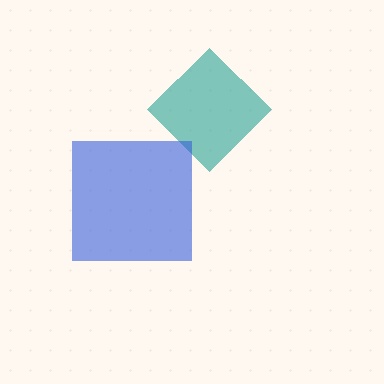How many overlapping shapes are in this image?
There are 2 overlapping shapes in the image.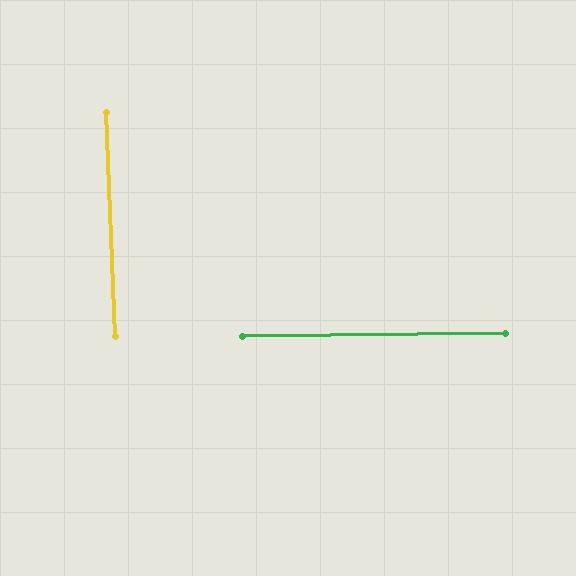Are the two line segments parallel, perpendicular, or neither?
Perpendicular — they meet at approximately 88°.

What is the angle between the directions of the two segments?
Approximately 88 degrees.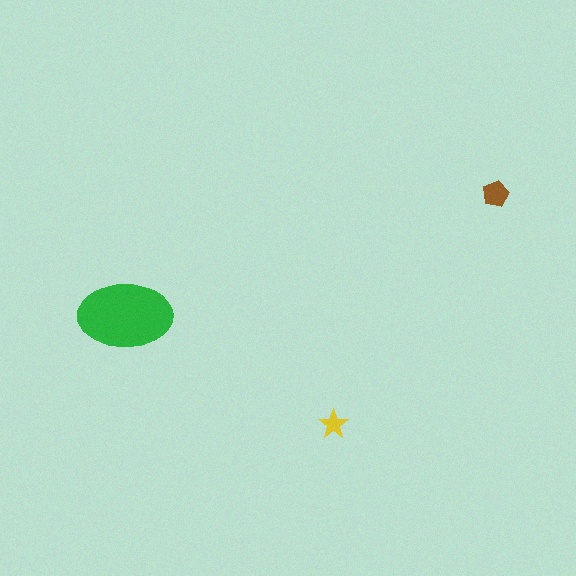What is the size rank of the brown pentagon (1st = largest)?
2nd.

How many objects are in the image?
There are 3 objects in the image.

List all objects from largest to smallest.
The green ellipse, the brown pentagon, the yellow star.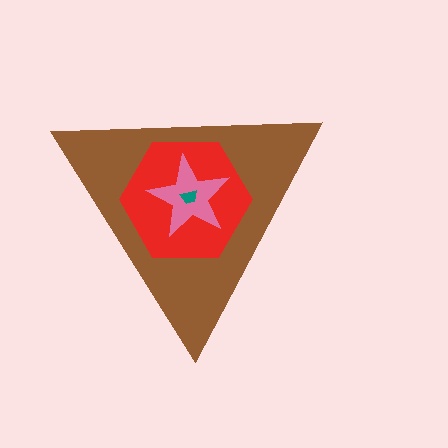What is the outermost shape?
The brown triangle.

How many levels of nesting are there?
4.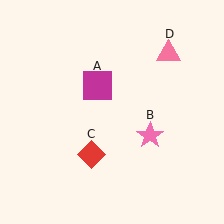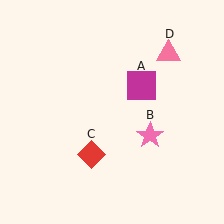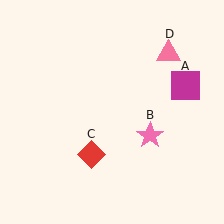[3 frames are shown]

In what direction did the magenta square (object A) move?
The magenta square (object A) moved right.